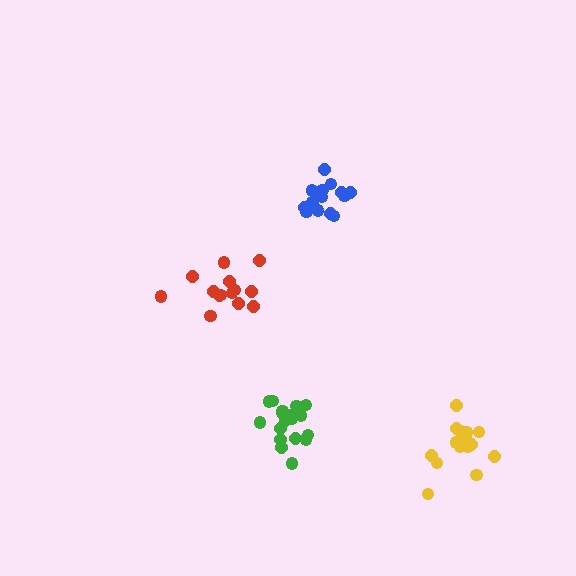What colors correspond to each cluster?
The clusters are colored: red, green, yellow, blue.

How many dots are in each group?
Group 1: 14 dots, Group 2: 18 dots, Group 3: 15 dots, Group 4: 16 dots (63 total).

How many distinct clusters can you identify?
There are 4 distinct clusters.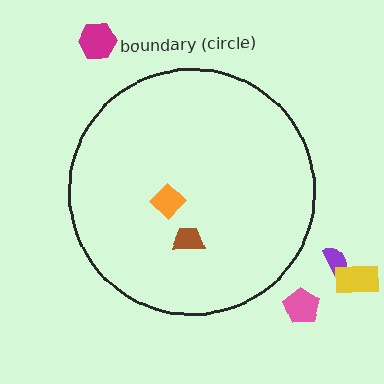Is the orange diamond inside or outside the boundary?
Inside.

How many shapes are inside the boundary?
2 inside, 4 outside.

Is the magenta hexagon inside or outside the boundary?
Outside.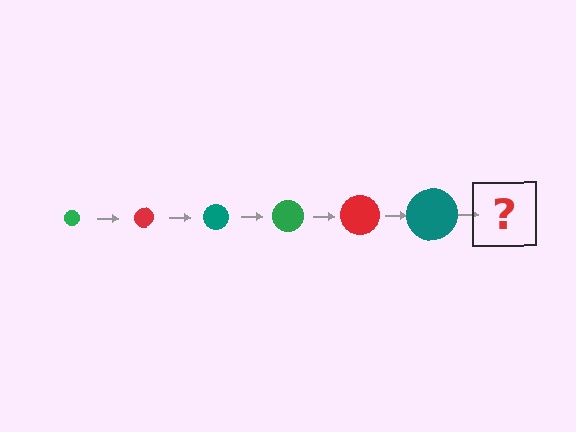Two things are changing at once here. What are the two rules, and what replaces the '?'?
The two rules are that the circle grows larger each step and the color cycles through green, red, and teal. The '?' should be a green circle, larger than the previous one.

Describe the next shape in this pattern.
It should be a green circle, larger than the previous one.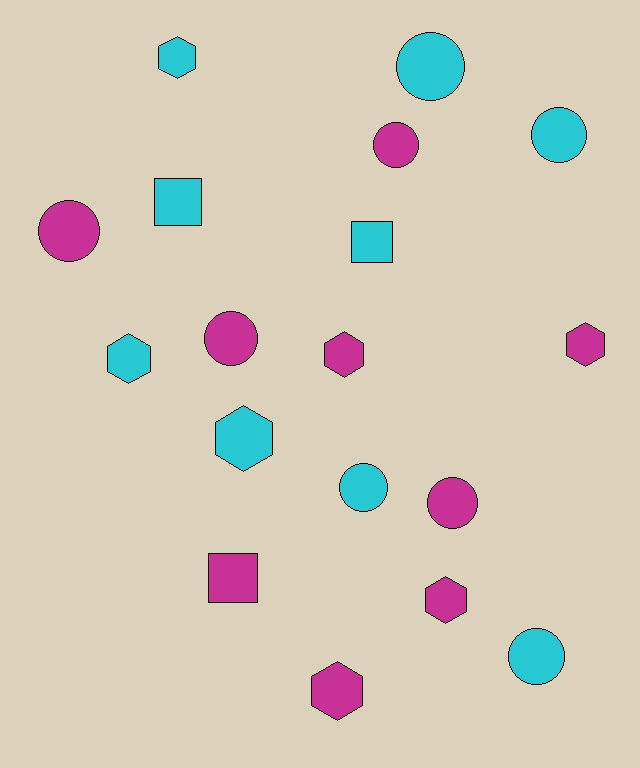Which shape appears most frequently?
Circle, with 8 objects.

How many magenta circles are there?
There are 4 magenta circles.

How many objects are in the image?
There are 18 objects.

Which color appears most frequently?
Cyan, with 9 objects.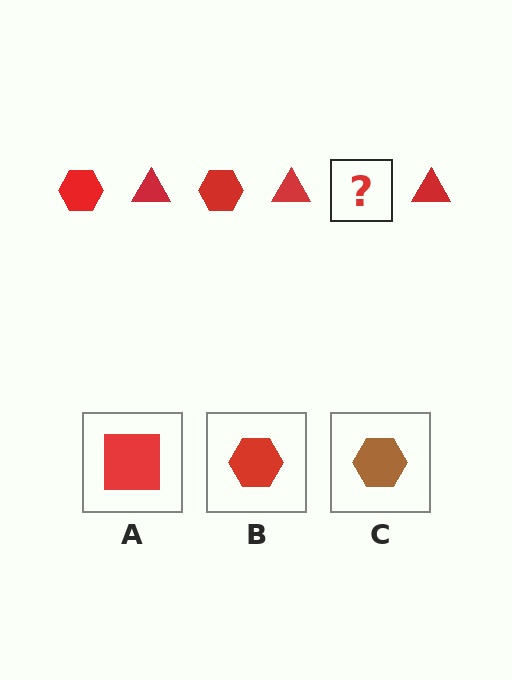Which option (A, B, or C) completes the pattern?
B.